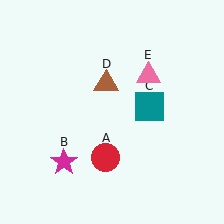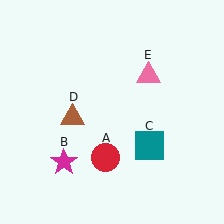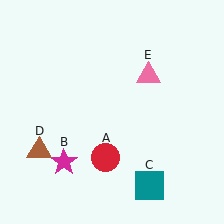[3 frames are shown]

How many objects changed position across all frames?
2 objects changed position: teal square (object C), brown triangle (object D).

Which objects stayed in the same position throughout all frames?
Red circle (object A) and magenta star (object B) and pink triangle (object E) remained stationary.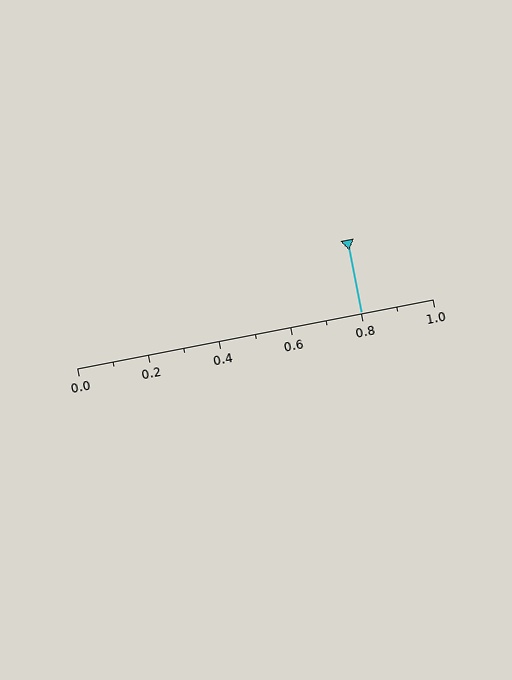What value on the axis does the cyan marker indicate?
The marker indicates approximately 0.8.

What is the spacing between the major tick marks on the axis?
The major ticks are spaced 0.2 apart.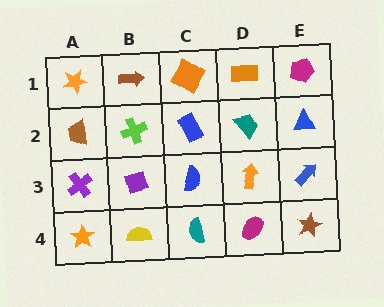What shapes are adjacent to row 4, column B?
A purple diamond (row 3, column B), an orange star (row 4, column A), a teal semicircle (row 4, column C).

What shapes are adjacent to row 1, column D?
A teal trapezoid (row 2, column D), an orange diamond (row 1, column C), a magenta pentagon (row 1, column E).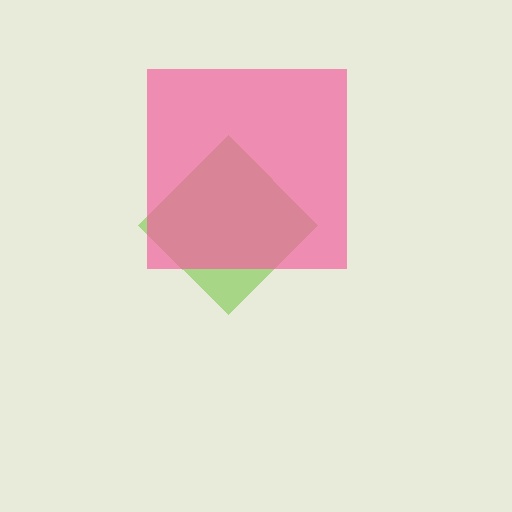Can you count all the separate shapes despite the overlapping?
Yes, there are 2 separate shapes.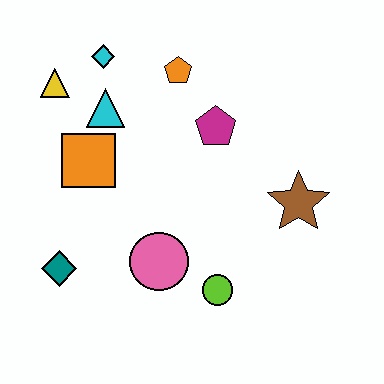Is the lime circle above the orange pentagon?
No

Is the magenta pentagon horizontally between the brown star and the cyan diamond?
Yes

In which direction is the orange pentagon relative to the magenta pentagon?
The orange pentagon is above the magenta pentagon.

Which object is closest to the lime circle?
The pink circle is closest to the lime circle.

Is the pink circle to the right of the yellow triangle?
Yes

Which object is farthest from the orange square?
The brown star is farthest from the orange square.